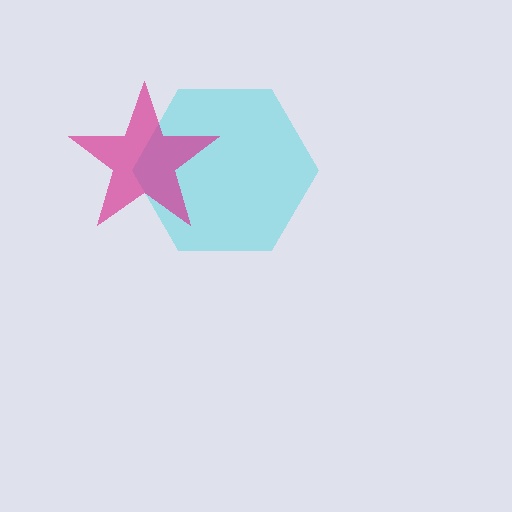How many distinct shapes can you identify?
There are 2 distinct shapes: a cyan hexagon, a magenta star.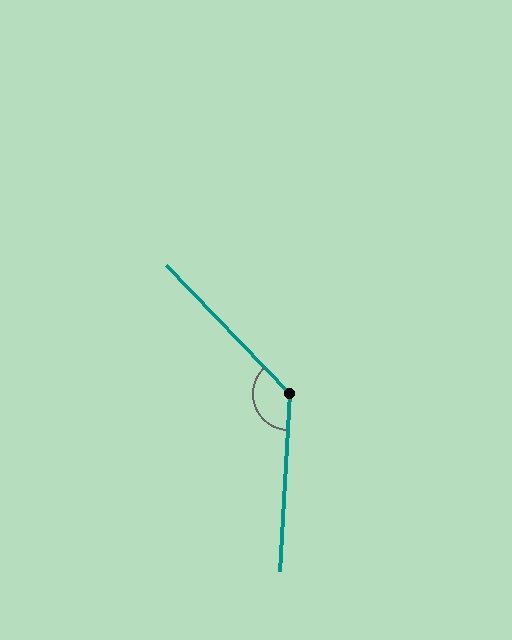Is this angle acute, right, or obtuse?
It is obtuse.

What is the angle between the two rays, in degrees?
Approximately 133 degrees.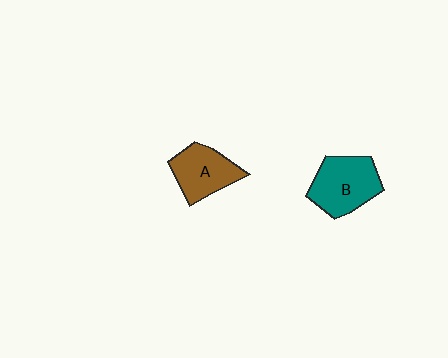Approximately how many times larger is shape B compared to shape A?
Approximately 1.2 times.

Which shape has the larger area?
Shape B (teal).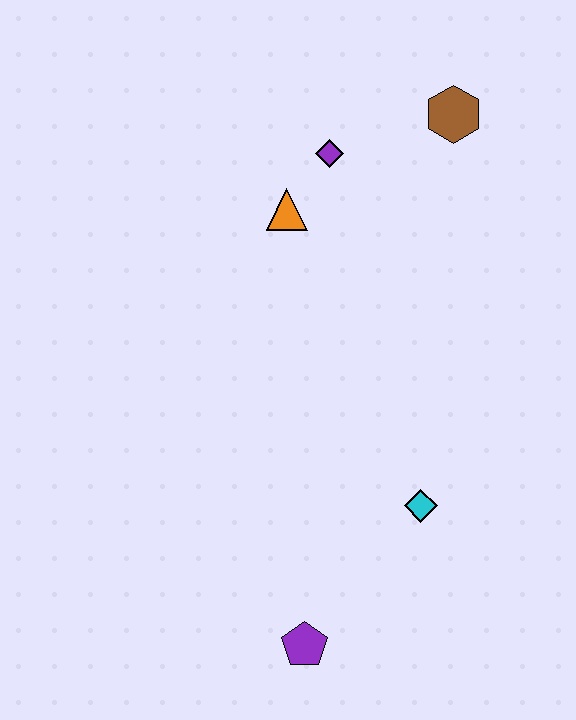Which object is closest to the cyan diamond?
The purple pentagon is closest to the cyan diamond.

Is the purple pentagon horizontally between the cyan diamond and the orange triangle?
Yes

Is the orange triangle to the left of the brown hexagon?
Yes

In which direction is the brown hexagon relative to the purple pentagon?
The brown hexagon is above the purple pentagon.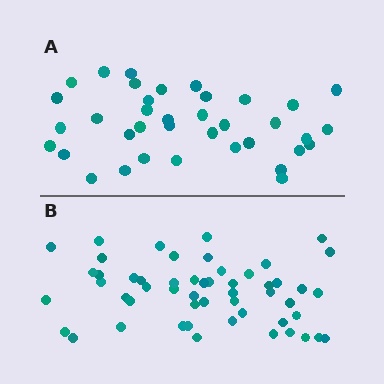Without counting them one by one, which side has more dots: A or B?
Region B (the bottom region) has more dots.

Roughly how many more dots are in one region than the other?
Region B has approximately 15 more dots than region A.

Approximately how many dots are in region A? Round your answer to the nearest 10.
About 40 dots. (The exact count is 37, which rounds to 40.)